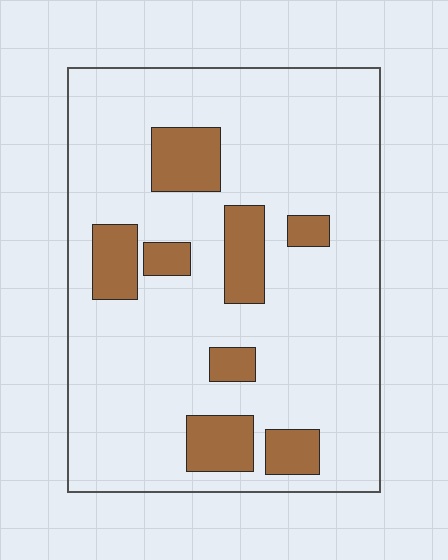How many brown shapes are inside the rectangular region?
8.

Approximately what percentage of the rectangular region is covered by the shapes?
Approximately 15%.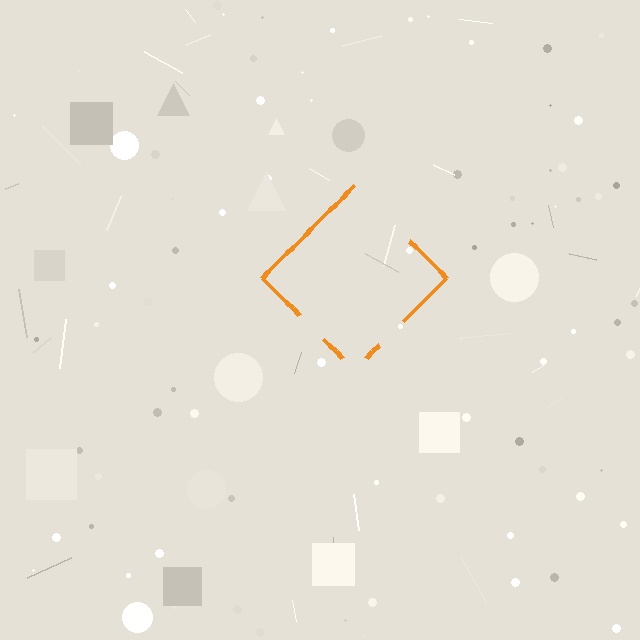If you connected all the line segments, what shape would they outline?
They would outline a diamond.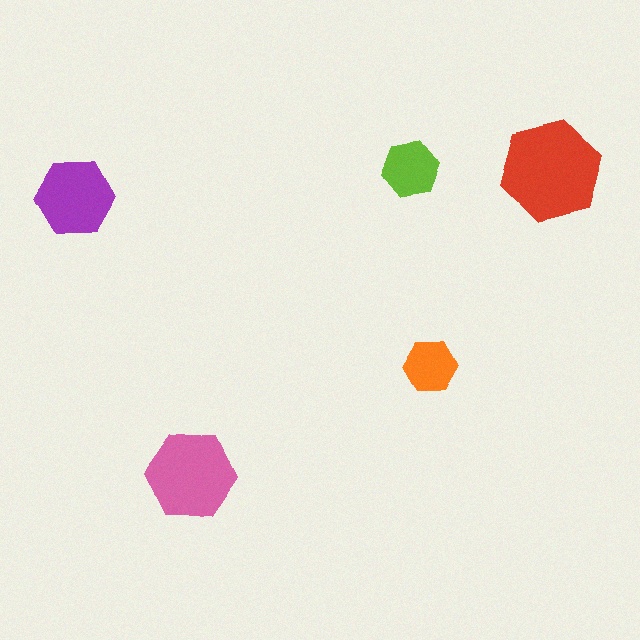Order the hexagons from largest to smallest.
the red one, the pink one, the purple one, the lime one, the orange one.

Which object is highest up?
The lime hexagon is topmost.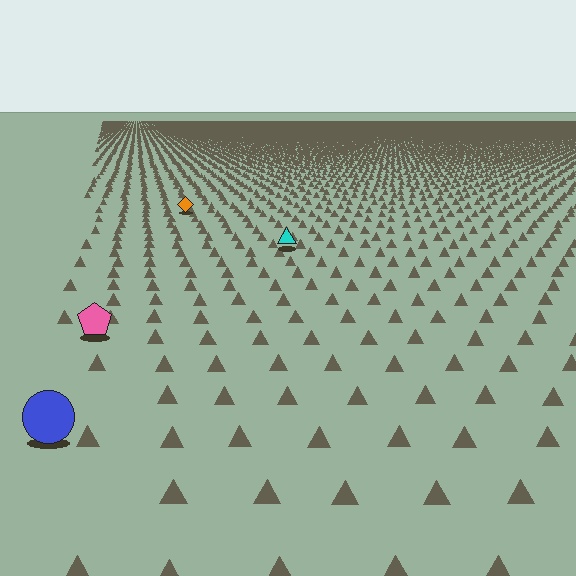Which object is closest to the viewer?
The blue circle is closest. The texture marks near it are larger and more spread out.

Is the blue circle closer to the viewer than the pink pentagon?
Yes. The blue circle is closer — you can tell from the texture gradient: the ground texture is coarser near it.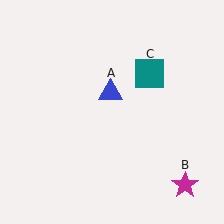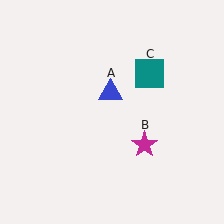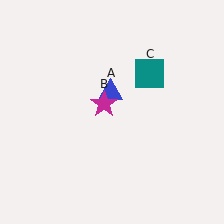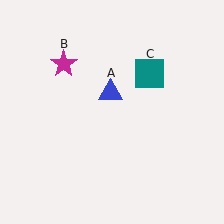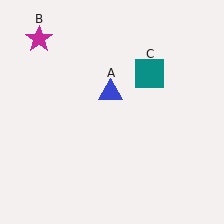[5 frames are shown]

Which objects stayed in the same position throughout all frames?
Blue triangle (object A) and teal square (object C) remained stationary.